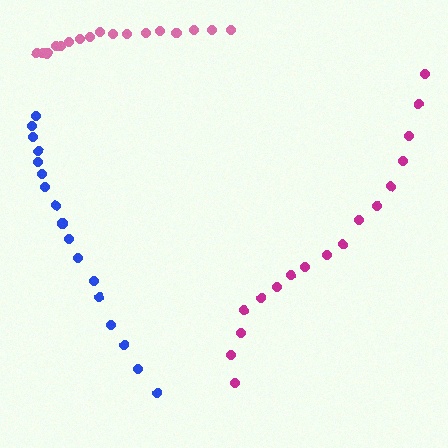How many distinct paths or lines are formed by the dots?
There are 3 distinct paths.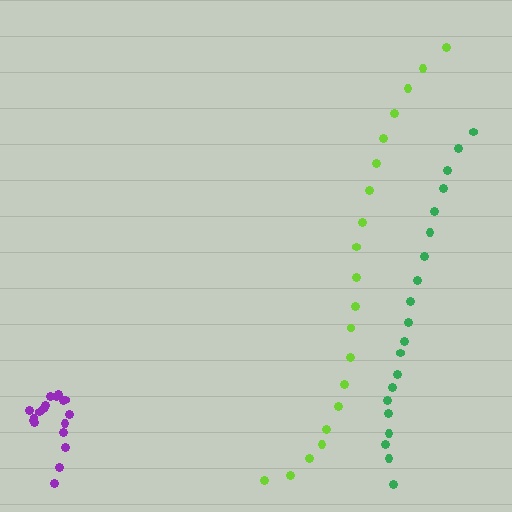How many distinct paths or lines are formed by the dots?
There are 3 distinct paths.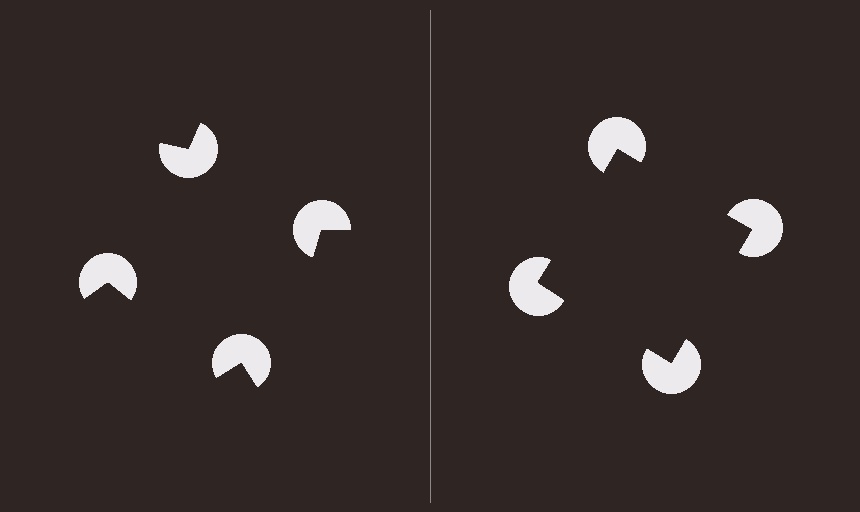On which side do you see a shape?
An illusory square appears on the right side. On the left side the wedge cuts are rotated, so no coherent shape forms.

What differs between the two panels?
The pac-man discs are positioned identically on both sides; only the wedge orientations differ. On the right they align to a square; on the left they are misaligned.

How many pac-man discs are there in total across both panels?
8 — 4 on each side.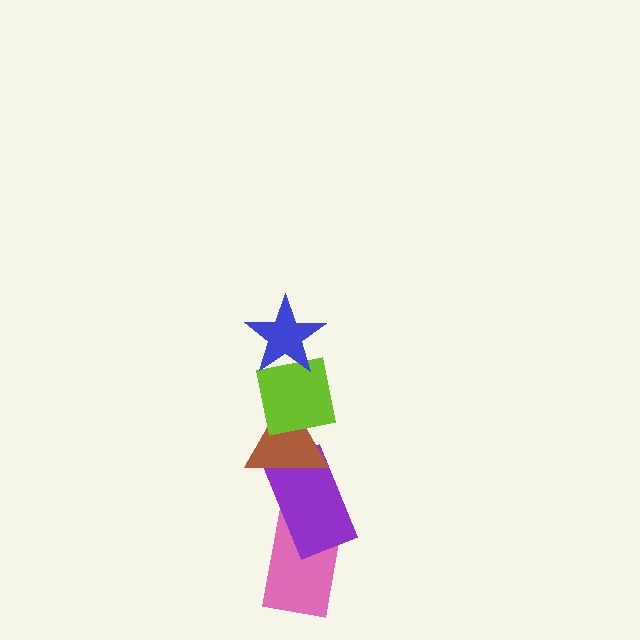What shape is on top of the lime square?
The blue star is on top of the lime square.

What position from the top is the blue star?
The blue star is 1st from the top.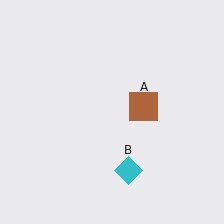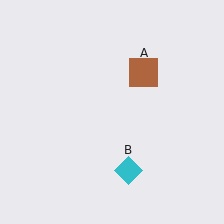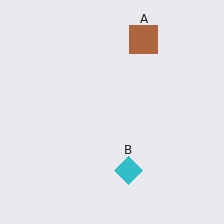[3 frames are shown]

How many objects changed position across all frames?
1 object changed position: brown square (object A).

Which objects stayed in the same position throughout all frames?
Cyan diamond (object B) remained stationary.